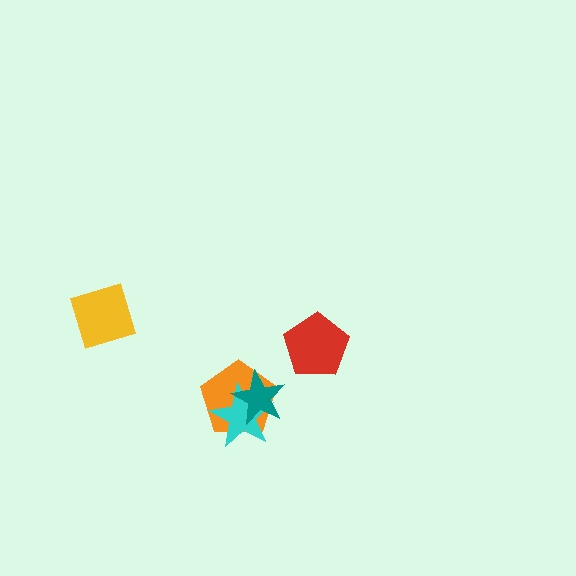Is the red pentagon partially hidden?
No, no other shape covers it.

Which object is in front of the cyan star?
The teal star is in front of the cyan star.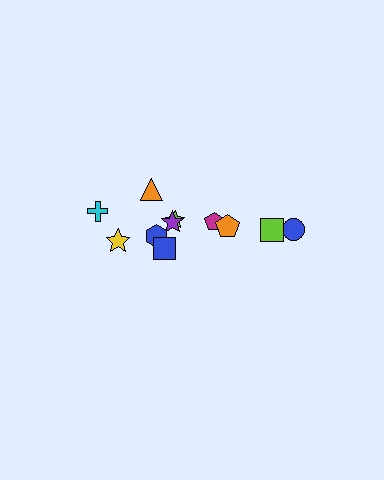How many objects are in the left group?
There are 7 objects.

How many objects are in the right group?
There are 4 objects.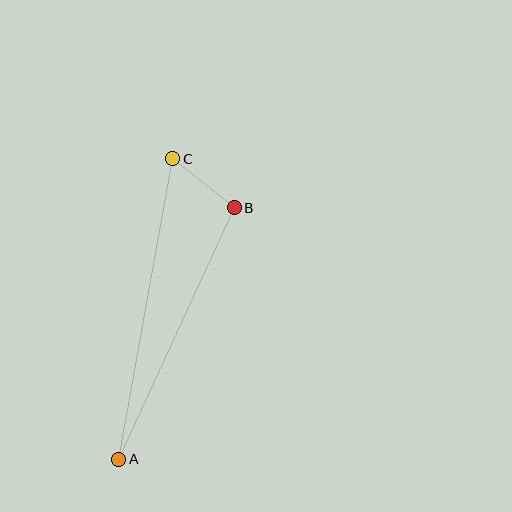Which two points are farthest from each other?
Points A and C are farthest from each other.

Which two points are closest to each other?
Points B and C are closest to each other.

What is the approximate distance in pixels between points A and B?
The distance between A and B is approximately 277 pixels.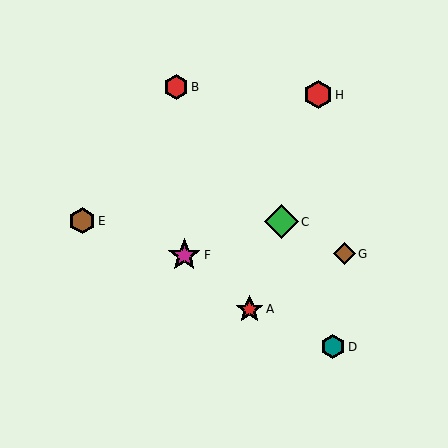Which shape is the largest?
The green diamond (labeled C) is the largest.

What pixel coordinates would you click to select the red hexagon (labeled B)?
Click at (176, 87) to select the red hexagon B.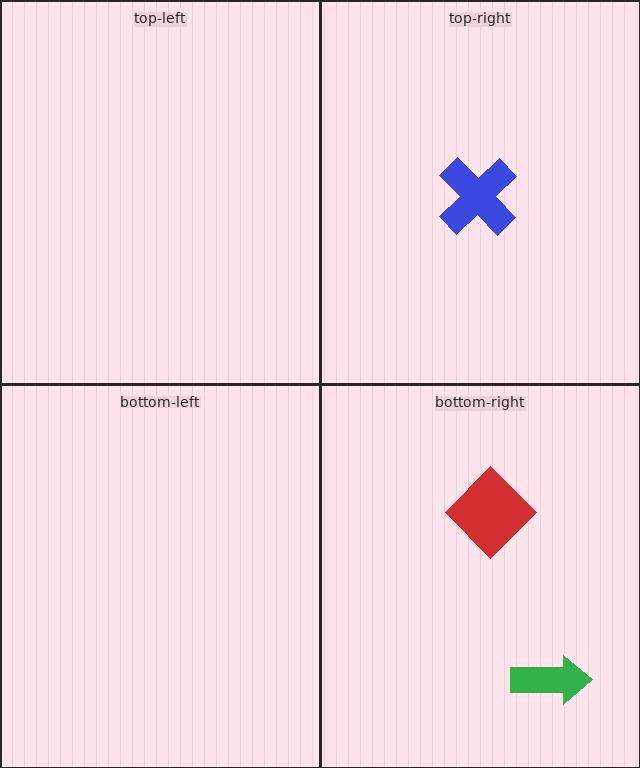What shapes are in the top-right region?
The blue cross.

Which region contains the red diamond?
The bottom-right region.